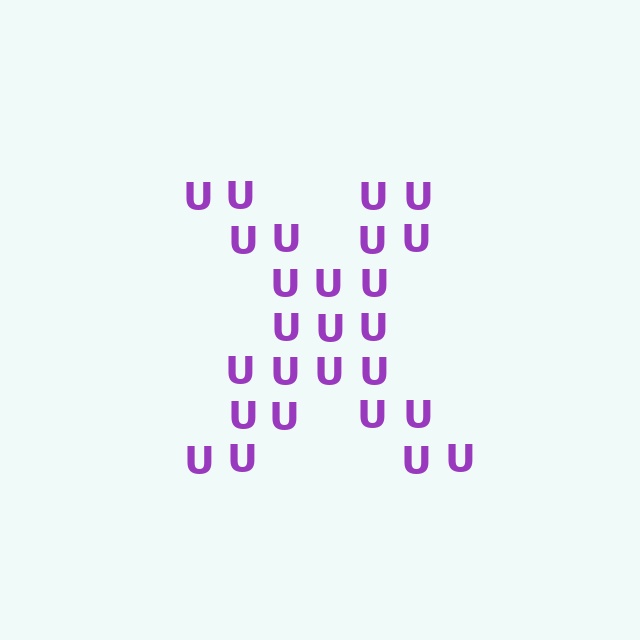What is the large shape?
The large shape is the letter X.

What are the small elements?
The small elements are letter U's.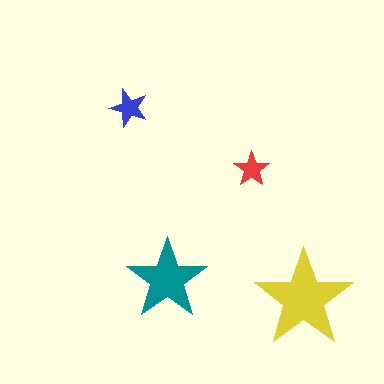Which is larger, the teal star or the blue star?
The teal one.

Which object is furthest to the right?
The yellow star is rightmost.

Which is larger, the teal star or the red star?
The teal one.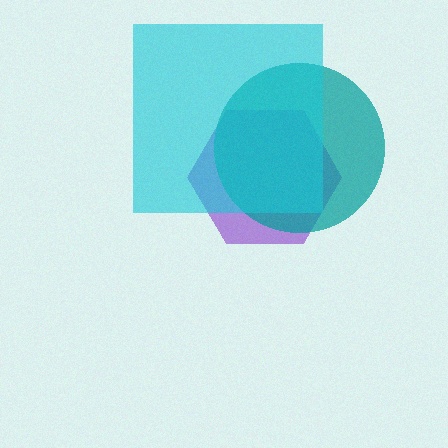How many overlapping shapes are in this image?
There are 3 overlapping shapes in the image.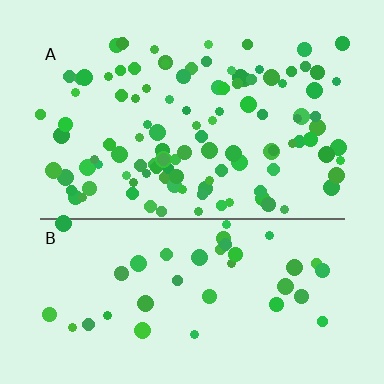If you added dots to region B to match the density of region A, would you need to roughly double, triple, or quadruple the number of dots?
Approximately triple.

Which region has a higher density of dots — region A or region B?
A (the top).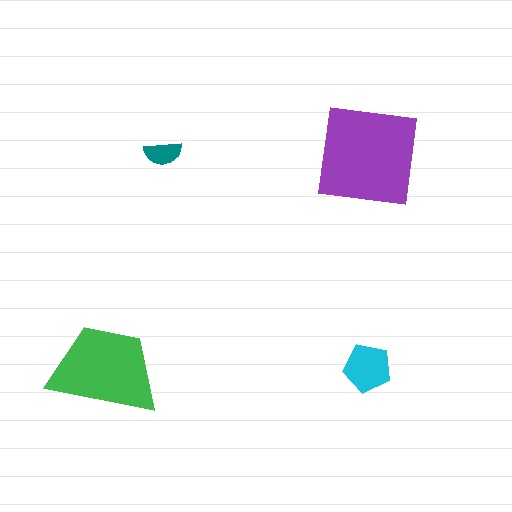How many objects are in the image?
There are 4 objects in the image.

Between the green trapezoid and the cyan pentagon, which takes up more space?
The green trapezoid.